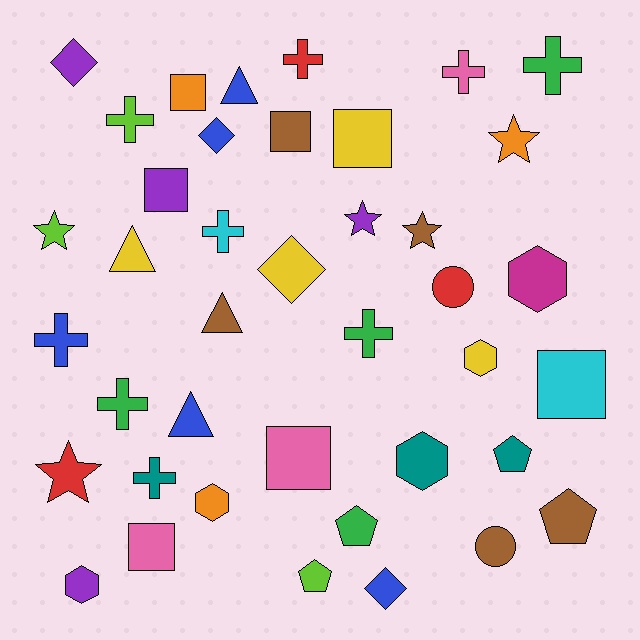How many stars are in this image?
There are 5 stars.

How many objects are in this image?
There are 40 objects.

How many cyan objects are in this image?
There are 2 cyan objects.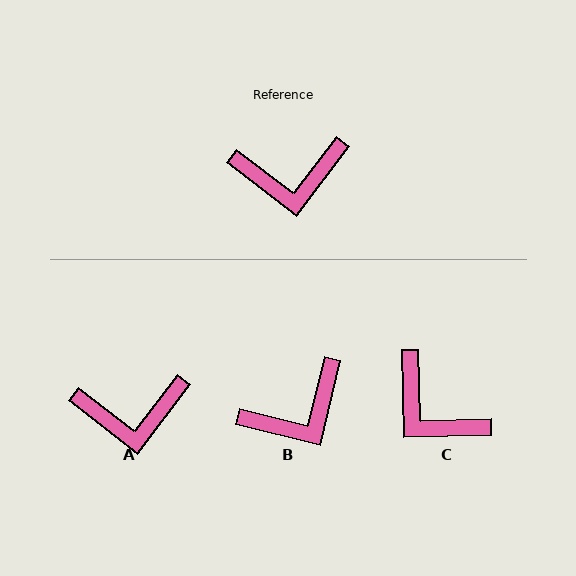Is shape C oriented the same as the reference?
No, it is off by about 51 degrees.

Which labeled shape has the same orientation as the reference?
A.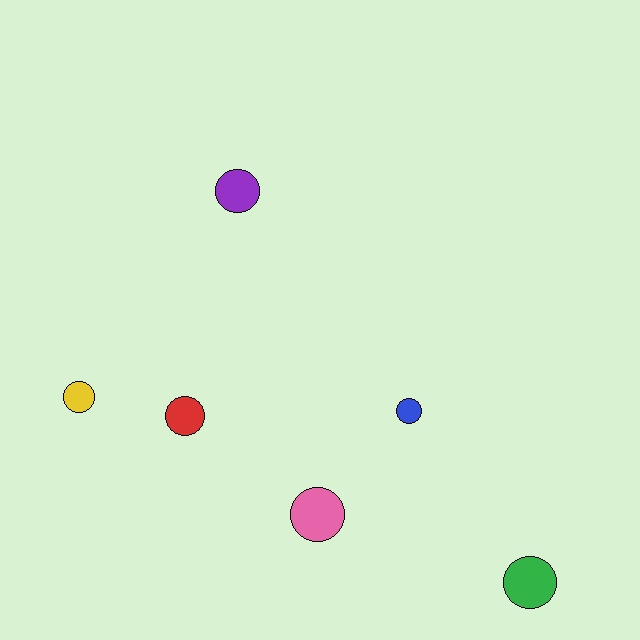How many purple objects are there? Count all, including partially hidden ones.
There is 1 purple object.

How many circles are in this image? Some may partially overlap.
There are 6 circles.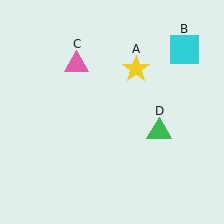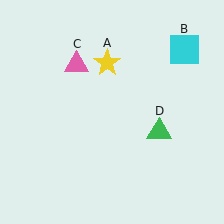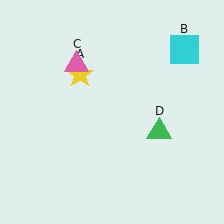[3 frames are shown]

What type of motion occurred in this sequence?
The yellow star (object A) rotated counterclockwise around the center of the scene.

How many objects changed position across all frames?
1 object changed position: yellow star (object A).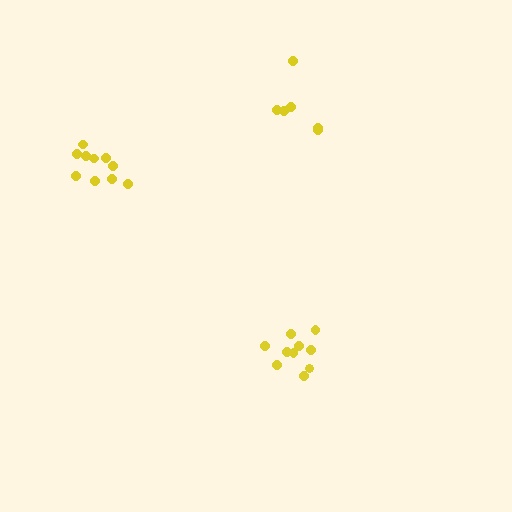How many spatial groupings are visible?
There are 3 spatial groupings.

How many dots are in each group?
Group 1: 10 dots, Group 2: 10 dots, Group 3: 6 dots (26 total).